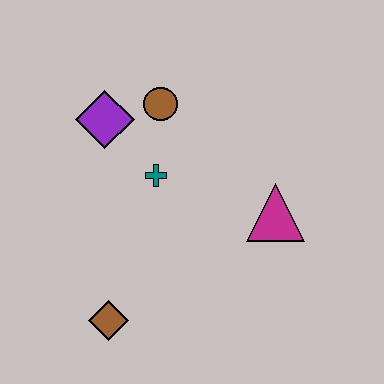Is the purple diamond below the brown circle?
Yes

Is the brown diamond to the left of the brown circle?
Yes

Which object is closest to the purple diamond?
The brown circle is closest to the purple diamond.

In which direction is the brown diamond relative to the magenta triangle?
The brown diamond is to the left of the magenta triangle.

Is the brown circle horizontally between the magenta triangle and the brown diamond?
Yes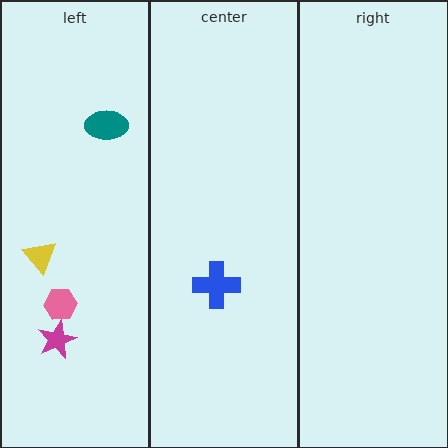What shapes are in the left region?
The magenta star, the yellow triangle, the pink hexagon, the teal ellipse.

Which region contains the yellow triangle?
The left region.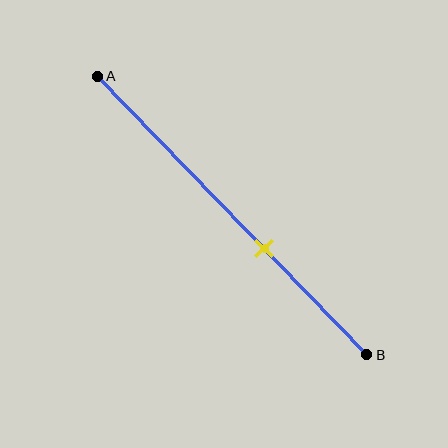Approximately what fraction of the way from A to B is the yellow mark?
The yellow mark is approximately 60% of the way from A to B.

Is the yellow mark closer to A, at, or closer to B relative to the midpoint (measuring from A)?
The yellow mark is closer to point B than the midpoint of segment AB.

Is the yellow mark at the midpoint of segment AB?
No, the mark is at about 60% from A, not at the 50% midpoint.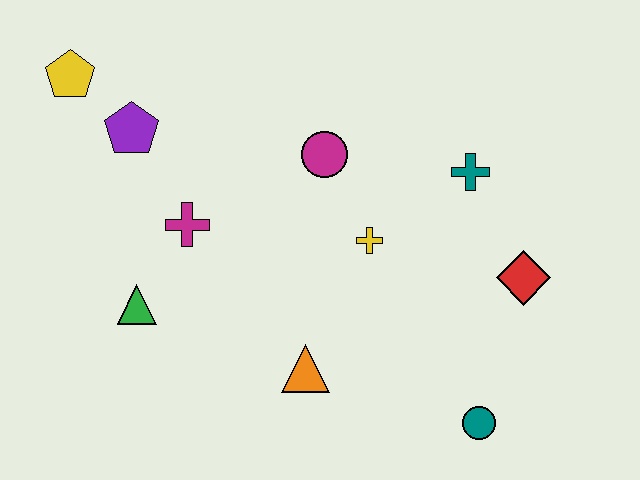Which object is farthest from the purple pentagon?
The teal circle is farthest from the purple pentagon.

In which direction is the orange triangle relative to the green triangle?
The orange triangle is to the right of the green triangle.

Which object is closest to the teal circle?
The red diamond is closest to the teal circle.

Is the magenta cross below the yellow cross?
No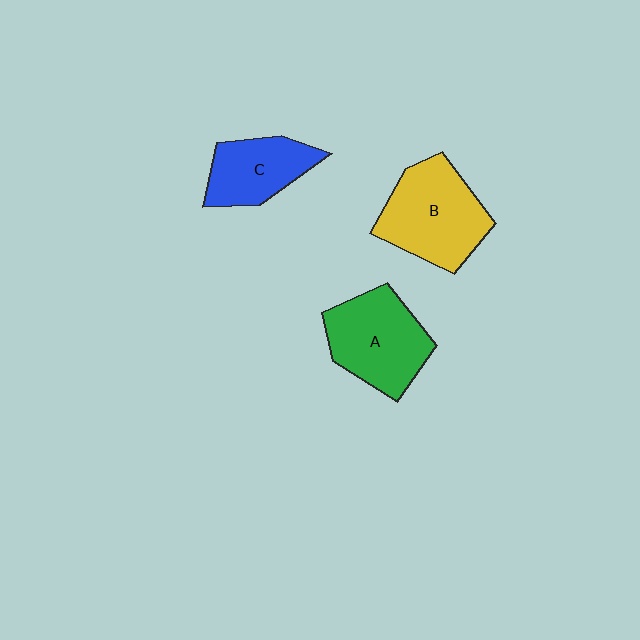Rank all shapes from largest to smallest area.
From largest to smallest: B (yellow), A (green), C (blue).